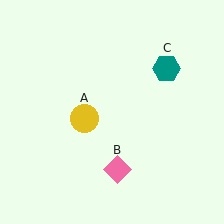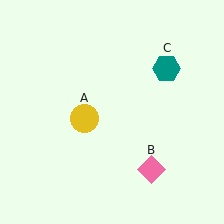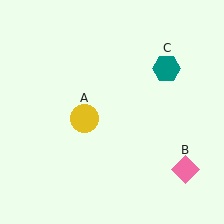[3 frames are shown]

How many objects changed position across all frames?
1 object changed position: pink diamond (object B).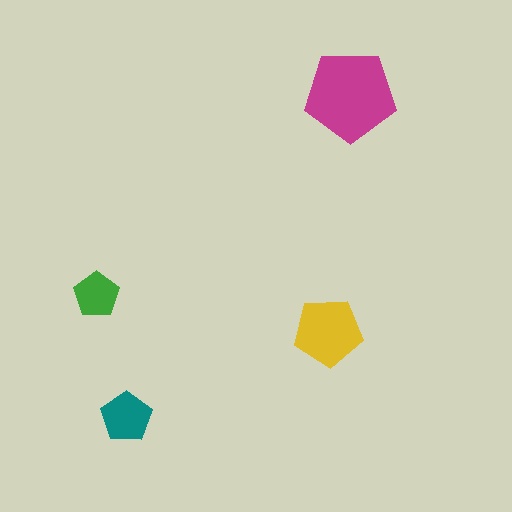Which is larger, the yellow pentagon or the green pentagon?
The yellow one.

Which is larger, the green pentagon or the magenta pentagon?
The magenta one.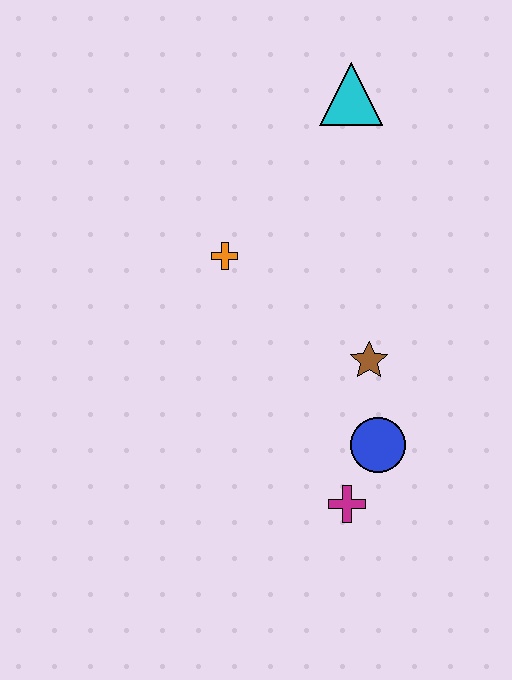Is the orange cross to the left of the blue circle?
Yes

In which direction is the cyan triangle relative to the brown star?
The cyan triangle is above the brown star.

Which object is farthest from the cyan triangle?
The magenta cross is farthest from the cyan triangle.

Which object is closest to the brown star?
The blue circle is closest to the brown star.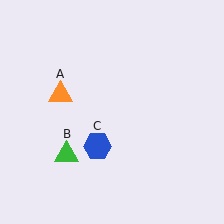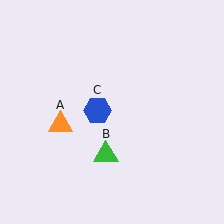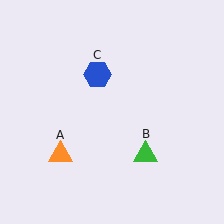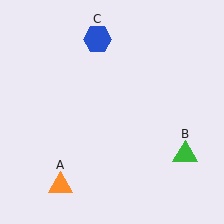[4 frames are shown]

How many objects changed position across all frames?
3 objects changed position: orange triangle (object A), green triangle (object B), blue hexagon (object C).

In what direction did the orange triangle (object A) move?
The orange triangle (object A) moved down.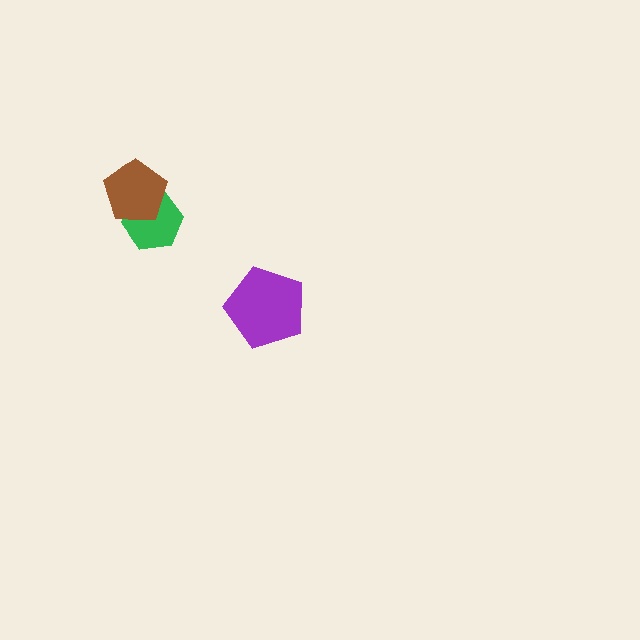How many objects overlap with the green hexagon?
1 object overlaps with the green hexagon.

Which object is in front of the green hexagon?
The brown pentagon is in front of the green hexagon.